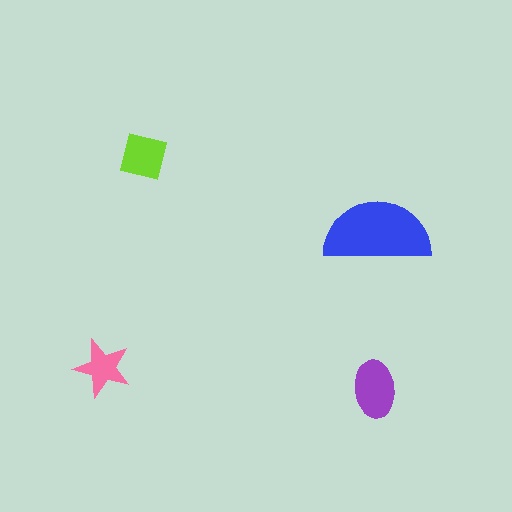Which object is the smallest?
The pink star.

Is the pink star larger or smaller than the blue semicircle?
Smaller.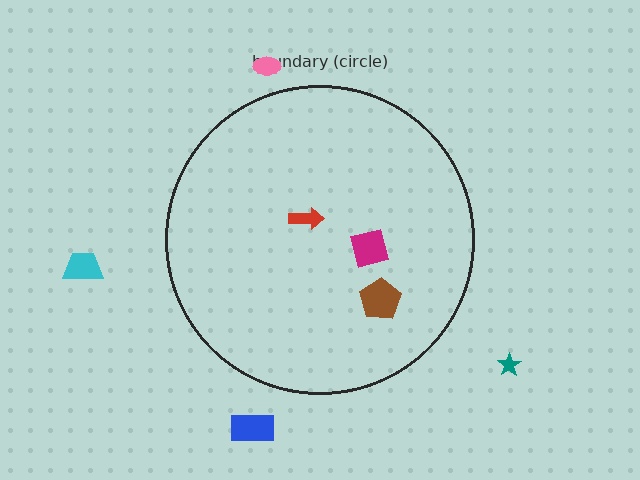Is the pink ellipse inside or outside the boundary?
Outside.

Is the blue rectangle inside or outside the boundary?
Outside.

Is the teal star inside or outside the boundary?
Outside.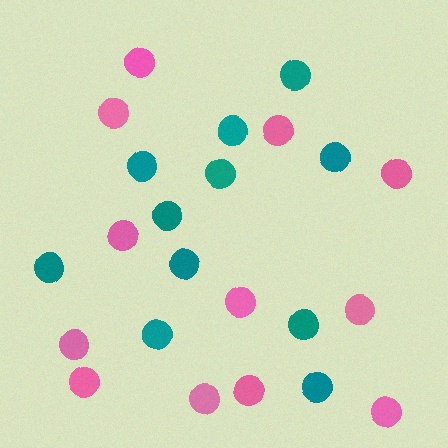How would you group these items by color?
There are 2 groups: one group of teal circles (11) and one group of pink circles (12).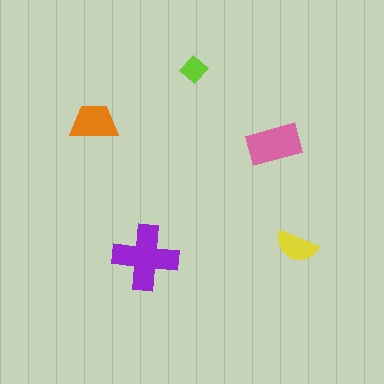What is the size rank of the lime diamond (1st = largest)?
5th.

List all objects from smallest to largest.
The lime diamond, the yellow semicircle, the orange trapezoid, the pink rectangle, the purple cross.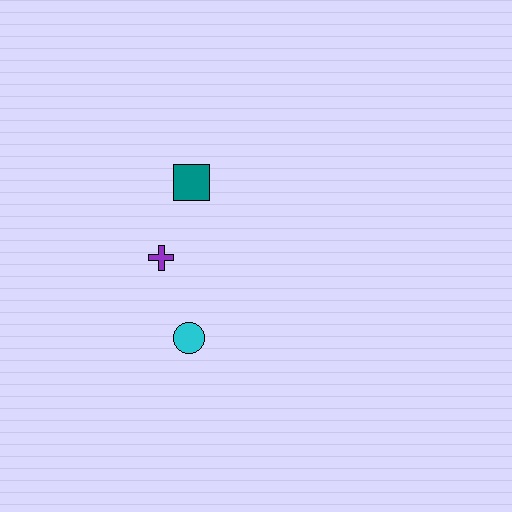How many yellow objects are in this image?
There are no yellow objects.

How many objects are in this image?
There are 3 objects.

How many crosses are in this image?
There is 1 cross.